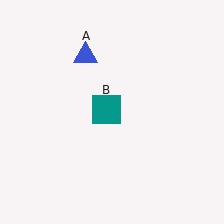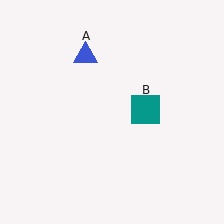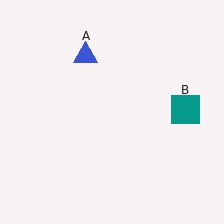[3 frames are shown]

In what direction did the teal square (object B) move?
The teal square (object B) moved right.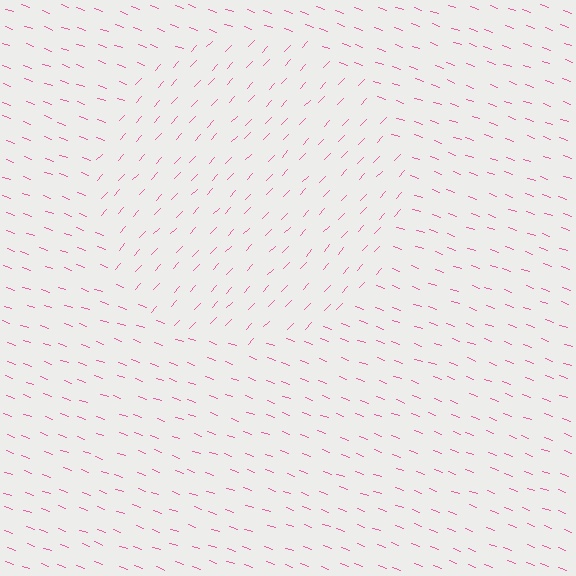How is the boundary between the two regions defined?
The boundary is defined purely by a change in line orientation (approximately 67 degrees difference). All lines are the same color and thickness.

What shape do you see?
I see a circle.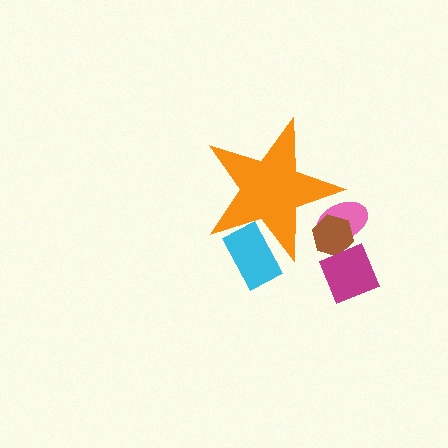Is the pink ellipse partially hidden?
Yes, the pink ellipse is partially hidden behind the orange star.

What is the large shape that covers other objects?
An orange star.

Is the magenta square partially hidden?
No, the magenta square is fully visible.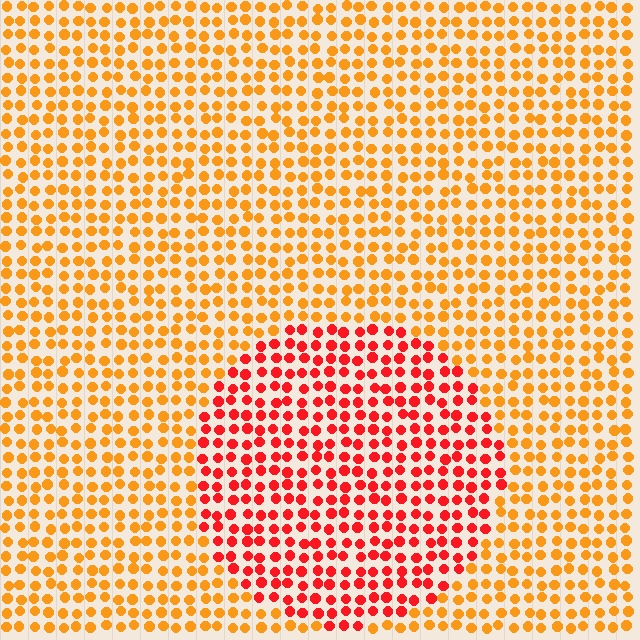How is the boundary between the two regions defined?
The boundary is defined purely by a slight shift in hue (about 37 degrees). Spacing, size, and orientation are identical on both sides.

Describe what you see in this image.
The image is filled with small orange elements in a uniform arrangement. A circle-shaped region is visible where the elements are tinted to a slightly different hue, forming a subtle color boundary.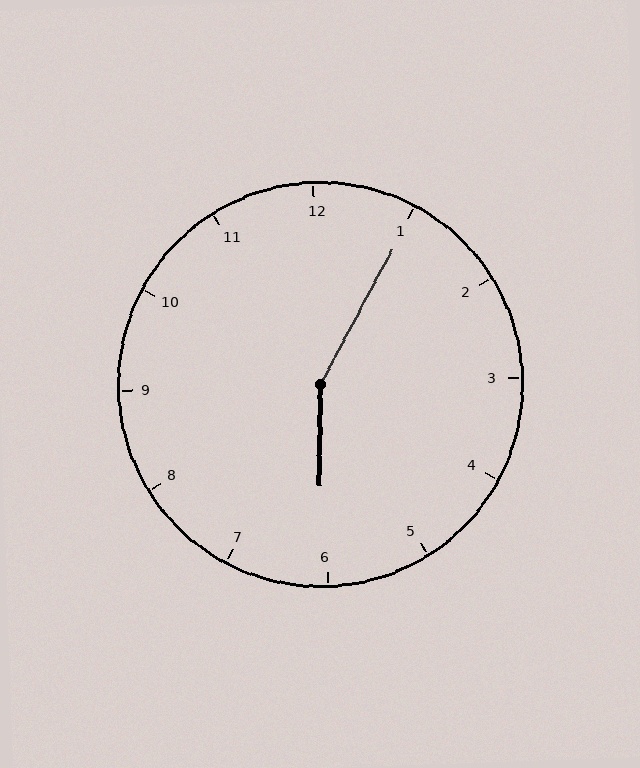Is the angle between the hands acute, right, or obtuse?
It is obtuse.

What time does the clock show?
6:05.